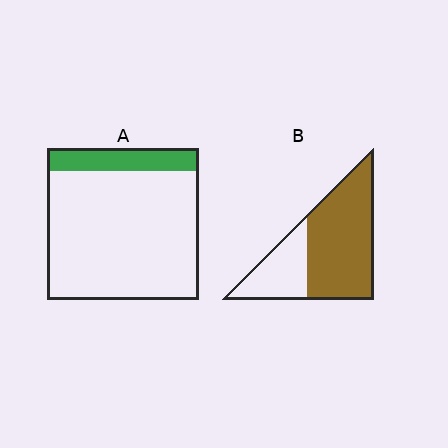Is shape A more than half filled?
No.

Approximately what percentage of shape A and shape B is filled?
A is approximately 15% and B is approximately 70%.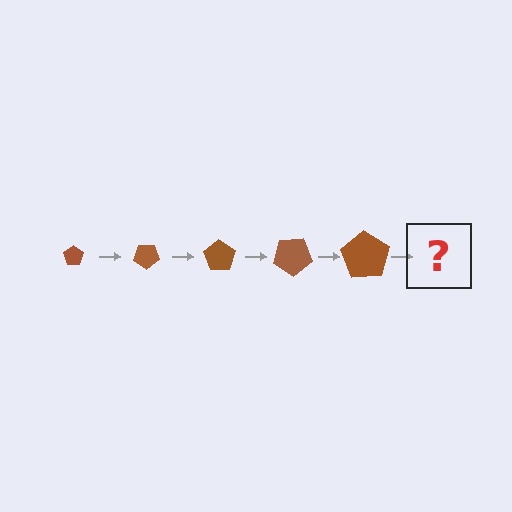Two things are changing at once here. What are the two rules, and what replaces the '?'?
The two rules are that the pentagon grows larger each step and it rotates 35 degrees each step. The '?' should be a pentagon, larger than the previous one and rotated 175 degrees from the start.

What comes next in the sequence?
The next element should be a pentagon, larger than the previous one and rotated 175 degrees from the start.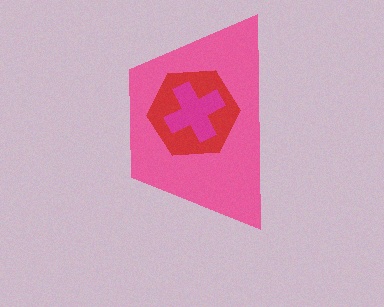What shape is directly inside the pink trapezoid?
The red hexagon.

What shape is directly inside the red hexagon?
The magenta cross.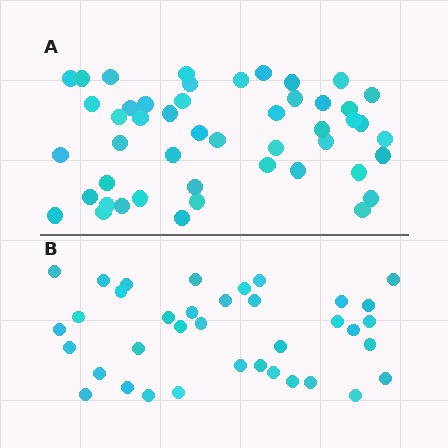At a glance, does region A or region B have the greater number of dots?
Region A (the top region) has more dots.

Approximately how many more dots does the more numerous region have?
Region A has roughly 12 or so more dots than region B.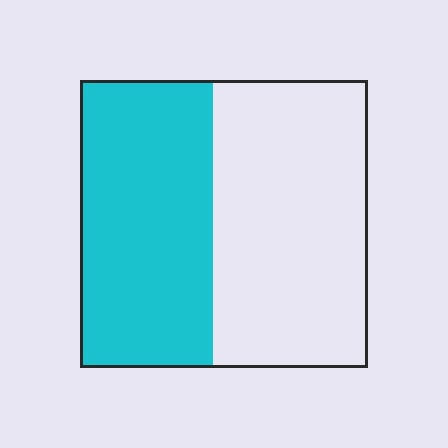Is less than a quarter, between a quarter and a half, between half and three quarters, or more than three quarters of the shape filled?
Between a quarter and a half.